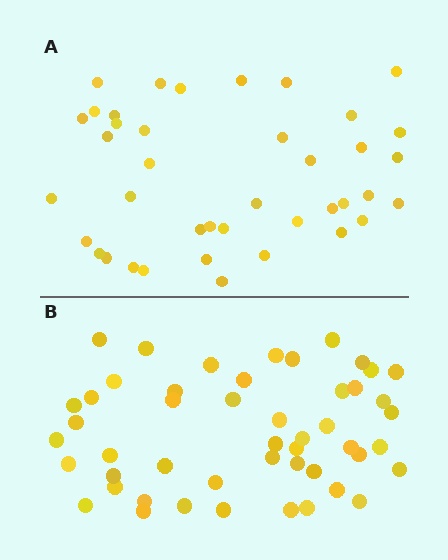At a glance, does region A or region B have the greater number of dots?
Region B (the bottom region) has more dots.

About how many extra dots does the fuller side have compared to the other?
Region B has roughly 8 or so more dots than region A.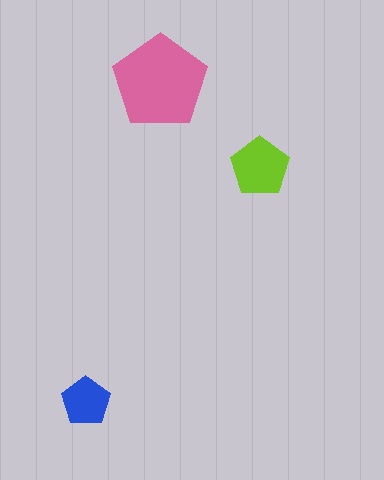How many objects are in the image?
There are 3 objects in the image.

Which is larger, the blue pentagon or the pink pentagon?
The pink one.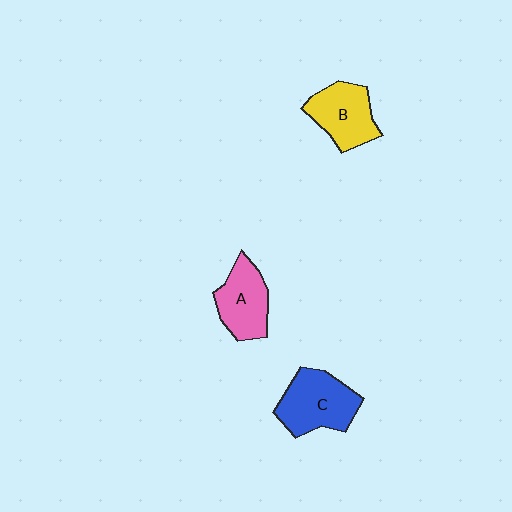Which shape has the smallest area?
Shape A (pink).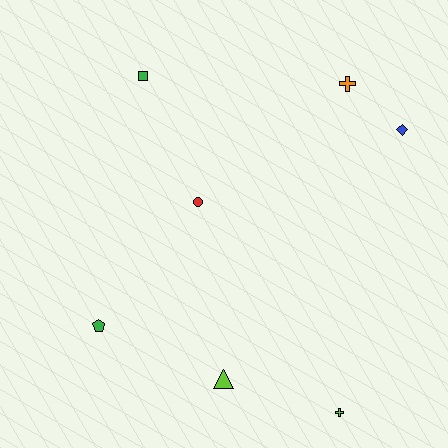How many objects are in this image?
There are 7 objects.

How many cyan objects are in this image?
There are no cyan objects.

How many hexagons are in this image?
There are no hexagons.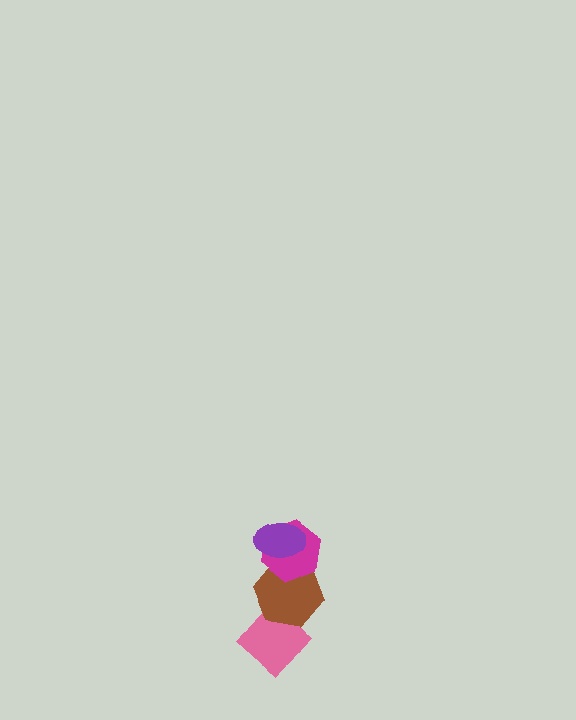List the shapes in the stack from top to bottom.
From top to bottom: the purple ellipse, the magenta hexagon, the brown hexagon, the pink diamond.